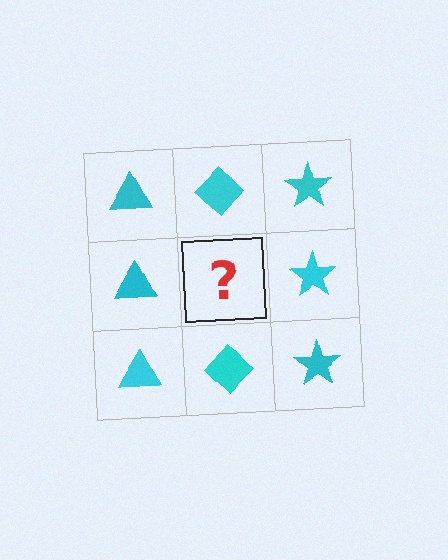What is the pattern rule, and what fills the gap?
The rule is that each column has a consistent shape. The gap should be filled with a cyan diamond.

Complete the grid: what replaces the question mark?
The question mark should be replaced with a cyan diamond.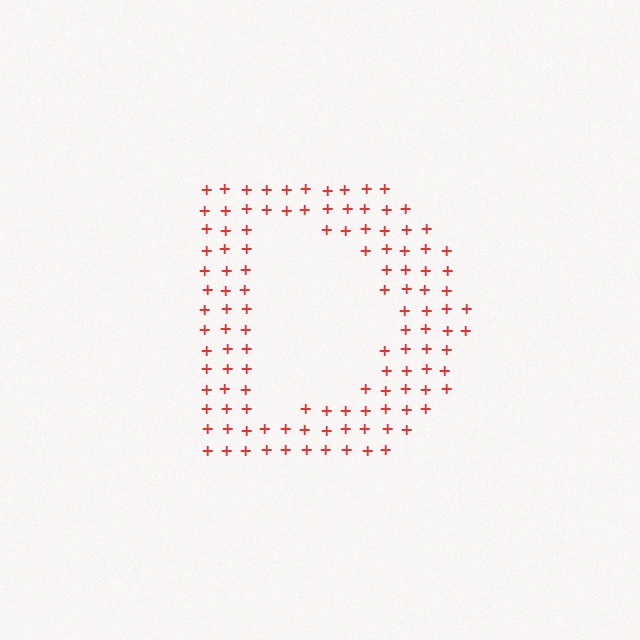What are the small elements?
The small elements are plus signs.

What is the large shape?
The large shape is the letter D.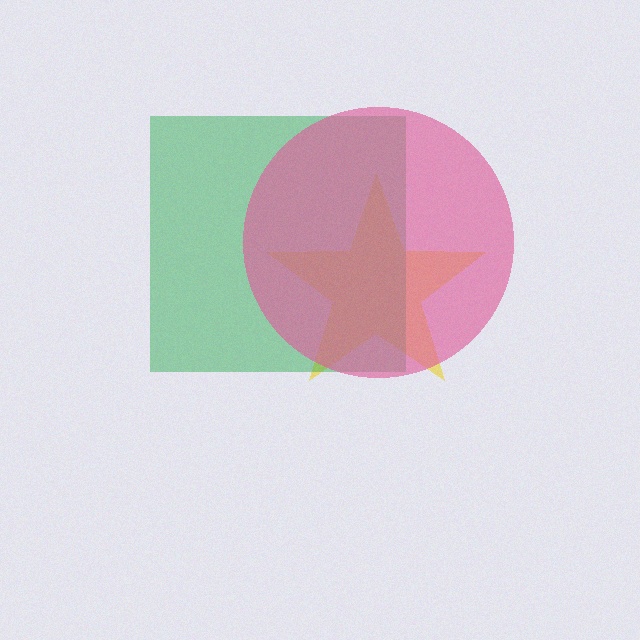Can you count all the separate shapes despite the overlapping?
Yes, there are 3 separate shapes.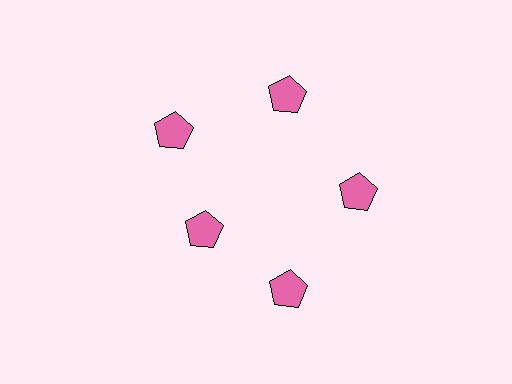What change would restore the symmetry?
The symmetry would be restored by moving it outward, back onto the ring so that all 5 pentagons sit at equal angles and equal distance from the center.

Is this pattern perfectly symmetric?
No. The 5 pink pentagons are arranged in a ring, but one element near the 8 o'clock position is pulled inward toward the center, breaking the 5-fold rotational symmetry.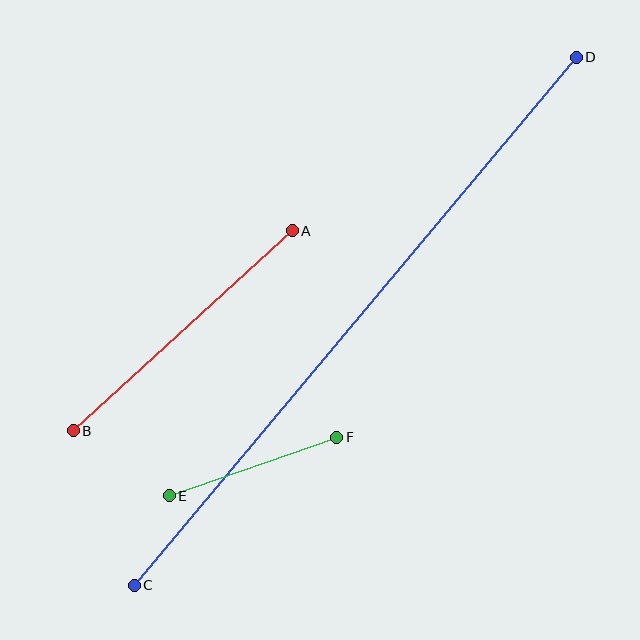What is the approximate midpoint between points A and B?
The midpoint is at approximately (183, 331) pixels.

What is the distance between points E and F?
The distance is approximately 177 pixels.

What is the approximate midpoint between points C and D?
The midpoint is at approximately (355, 321) pixels.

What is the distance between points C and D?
The distance is approximately 689 pixels.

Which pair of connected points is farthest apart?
Points C and D are farthest apart.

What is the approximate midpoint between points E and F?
The midpoint is at approximately (253, 466) pixels.